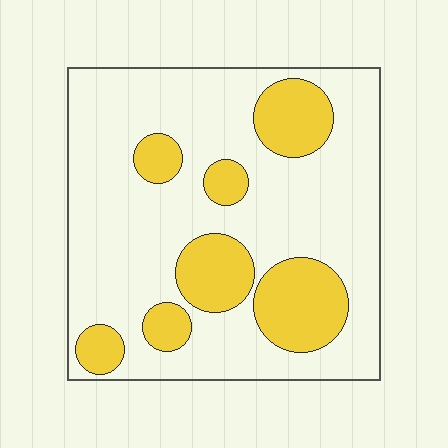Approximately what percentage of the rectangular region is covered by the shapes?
Approximately 25%.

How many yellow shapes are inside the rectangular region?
7.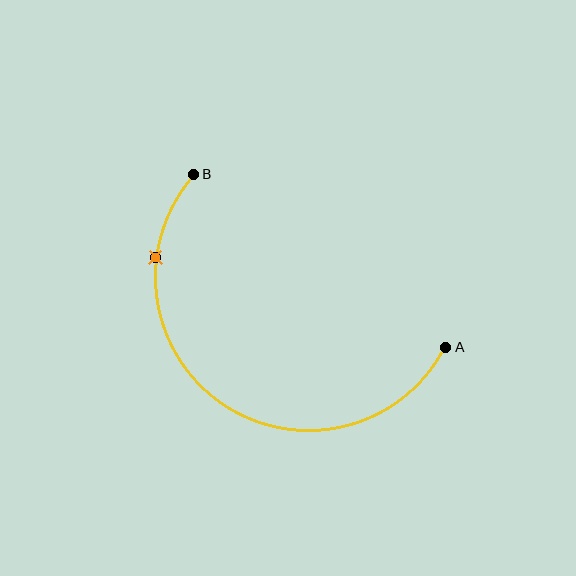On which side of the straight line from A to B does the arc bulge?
The arc bulges below and to the left of the straight line connecting A and B.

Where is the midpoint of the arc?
The arc midpoint is the point on the curve farthest from the straight line joining A and B. It sits below and to the left of that line.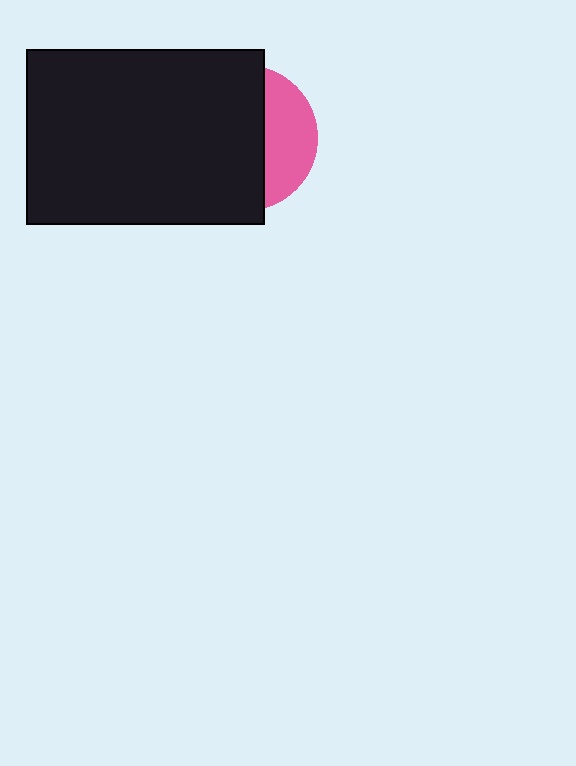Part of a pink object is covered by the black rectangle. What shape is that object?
It is a circle.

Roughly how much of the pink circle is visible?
A small part of it is visible (roughly 32%).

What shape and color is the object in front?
The object in front is a black rectangle.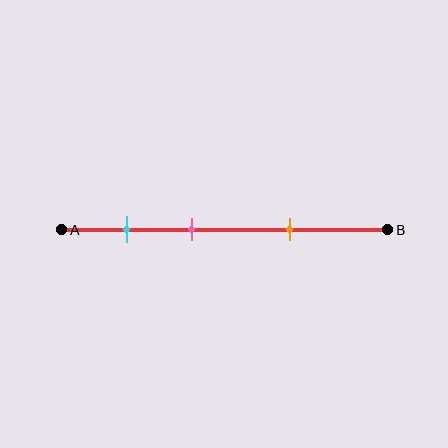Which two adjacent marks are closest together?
The cyan and pink marks are the closest adjacent pair.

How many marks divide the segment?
There are 3 marks dividing the segment.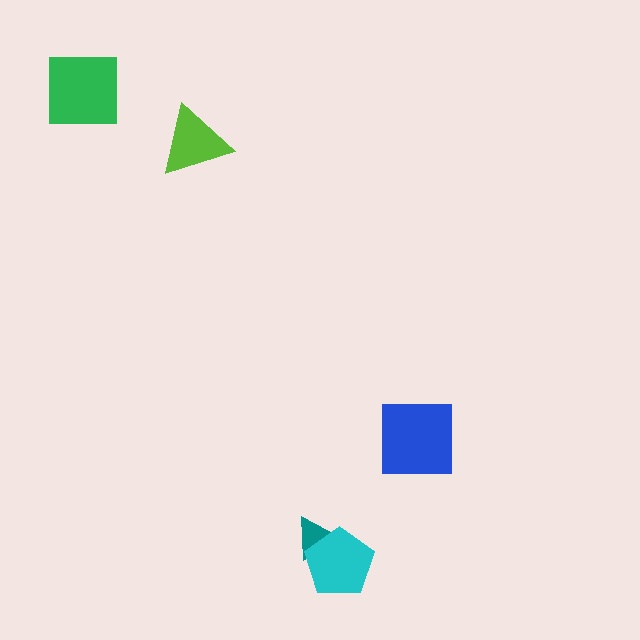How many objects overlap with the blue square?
0 objects overlap with the blue square.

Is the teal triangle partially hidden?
Yes, it is partially covered by another shape.